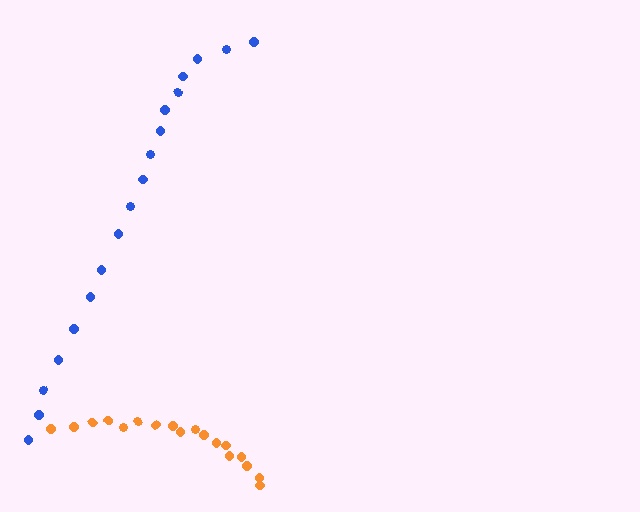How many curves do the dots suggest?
There are 2 distinct paths.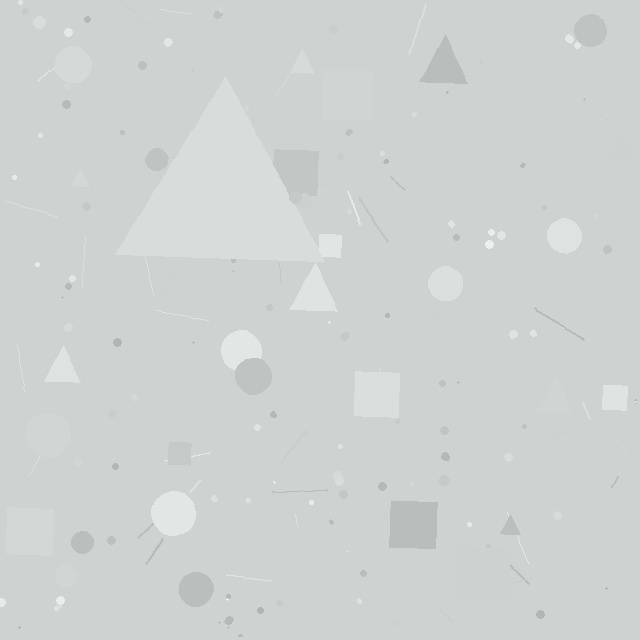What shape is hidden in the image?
A triangle is hidden in the image.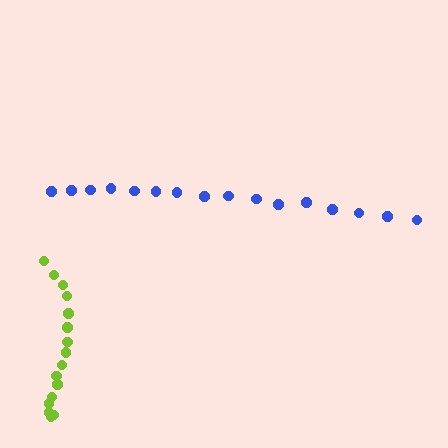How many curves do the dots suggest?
There are 2 distinct paths.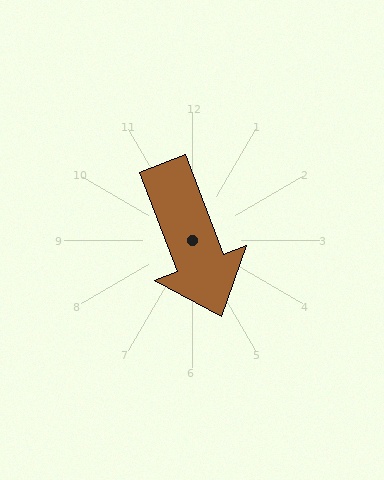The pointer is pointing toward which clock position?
Roughly 5 o'clock.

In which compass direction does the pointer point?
South.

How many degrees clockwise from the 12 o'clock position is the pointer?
Approximately 159 degrees.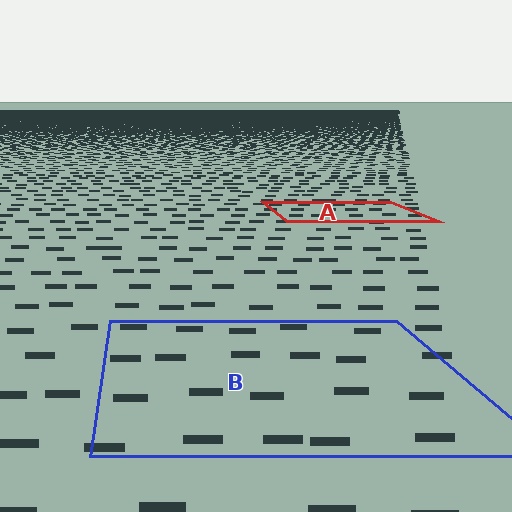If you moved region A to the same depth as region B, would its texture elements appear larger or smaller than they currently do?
They would appear larger. At a closer depth, the same texture elements are projected at a bigger on-screen size.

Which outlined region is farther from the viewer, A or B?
Region A is farther from the viewer — the texture elements inside it appear smaller and more densely packed.